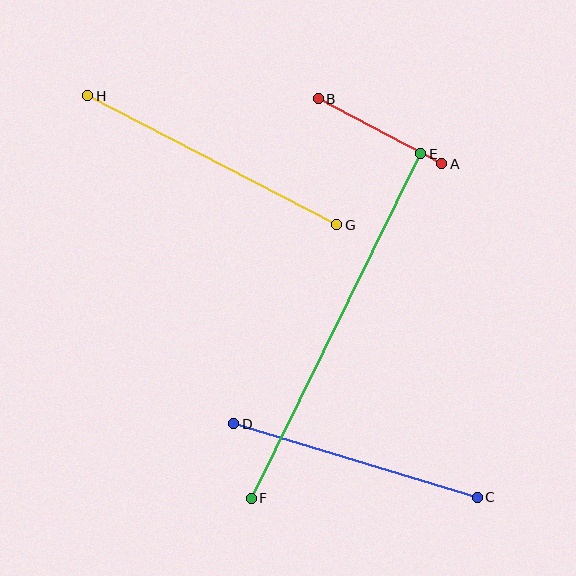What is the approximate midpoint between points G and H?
The midpoint is at approximately (212, 160) pixels.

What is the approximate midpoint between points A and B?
The midpoint is at approximately (380, 131) pixels.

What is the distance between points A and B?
The distance is approximately 140 pixels.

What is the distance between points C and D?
The distance is approximately 254 pixels.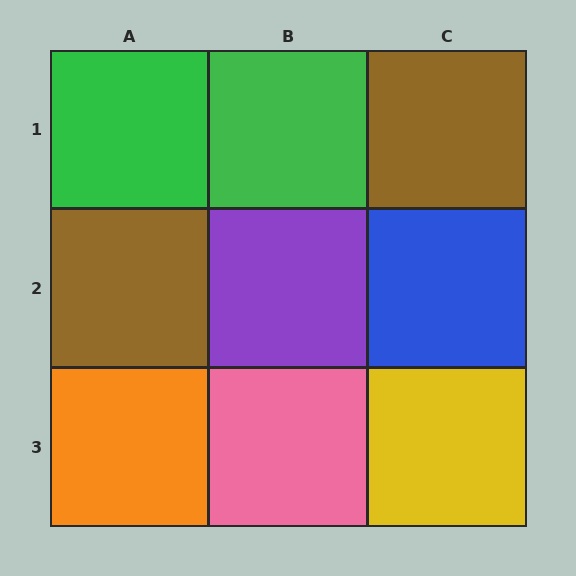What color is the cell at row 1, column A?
Green.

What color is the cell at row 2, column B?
Purple.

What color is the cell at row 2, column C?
Blue.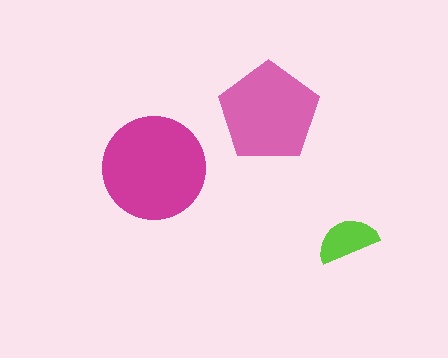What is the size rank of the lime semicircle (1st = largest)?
3rd.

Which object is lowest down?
The lime semicircle is bottommost.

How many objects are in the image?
There are 3 objects in the image.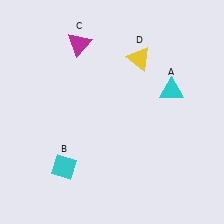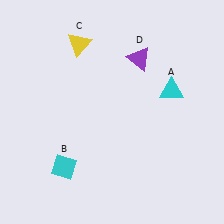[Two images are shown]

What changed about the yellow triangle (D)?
In Image 1, D is yellow. In Image 2, it changed to purple.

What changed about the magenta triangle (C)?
In Image 1, C is magenta. In Image 2, it changed to yellow.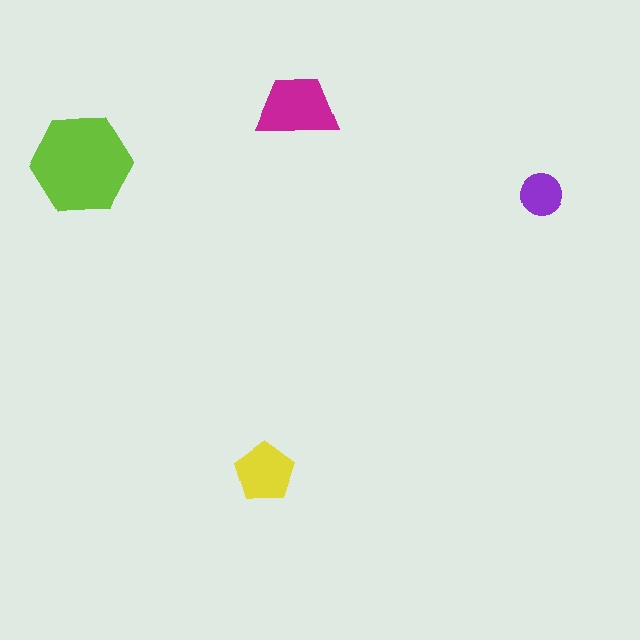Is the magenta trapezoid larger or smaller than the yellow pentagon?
Larger.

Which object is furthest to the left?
The lime hexagon is leftmost.